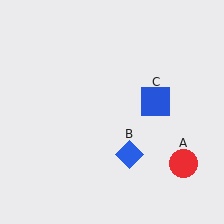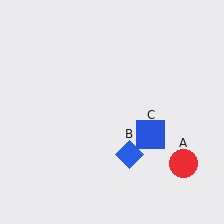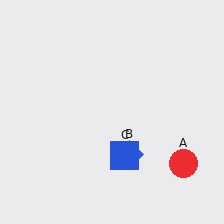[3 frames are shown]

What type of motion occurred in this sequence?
The blue square (object C) rotated clockwise around the center of the scene.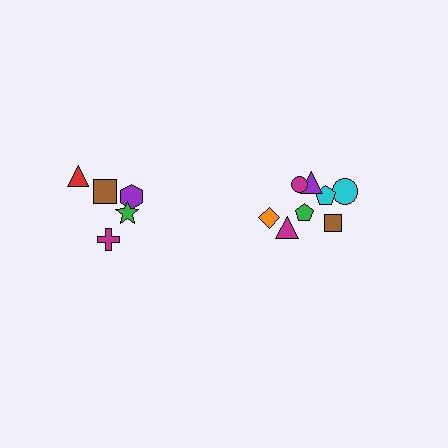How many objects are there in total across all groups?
There are 13 objects.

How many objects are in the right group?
There are 8 objects.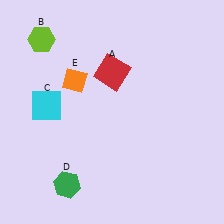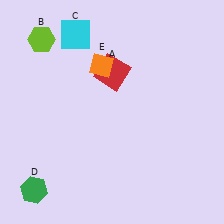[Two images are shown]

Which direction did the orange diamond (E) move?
The orange diamond (E) moved right.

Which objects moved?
The objects that moved are: the cyan square (C), the green hexagon (D), the orange diamond (E).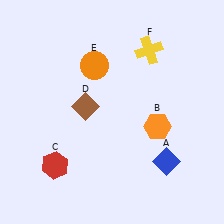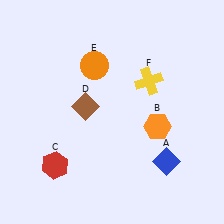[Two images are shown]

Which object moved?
The yellow cross (F) moved down.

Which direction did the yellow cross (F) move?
The yellow cross (F) moved down.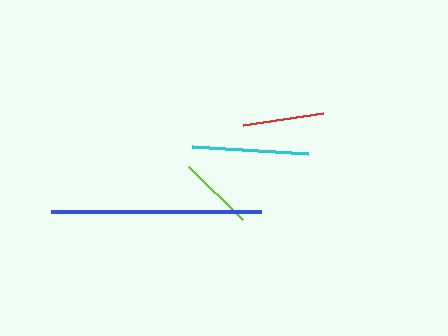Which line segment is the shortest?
The lime line is the shortest at approximately 76 pixels.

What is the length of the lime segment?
The lime segment is approximately 76 pixels long.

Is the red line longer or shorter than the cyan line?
The cyan line is longer than the red line.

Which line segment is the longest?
The blue line is the longest at approximately 210 pixels.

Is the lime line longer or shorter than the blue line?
The blue line is longer than the lime line.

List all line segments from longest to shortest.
From longest to shortest: blue, cyan, red, lime.